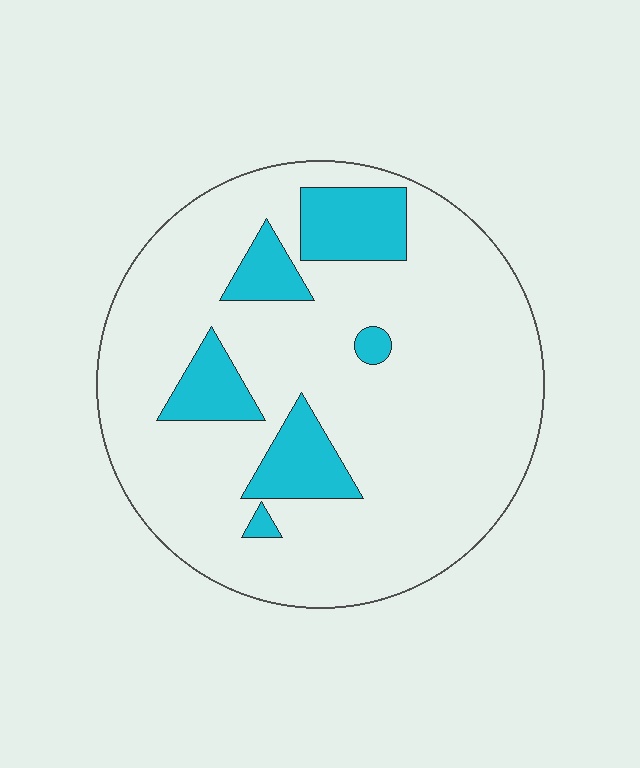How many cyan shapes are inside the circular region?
6.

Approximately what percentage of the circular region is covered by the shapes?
Approximately 15%.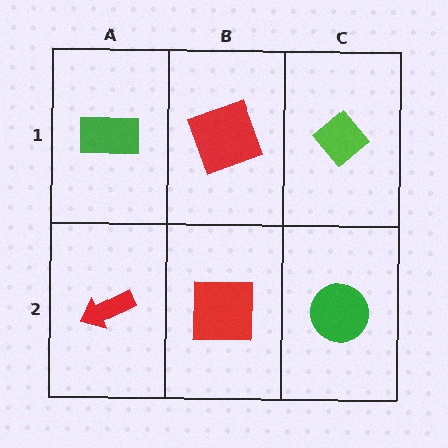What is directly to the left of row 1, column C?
A red square.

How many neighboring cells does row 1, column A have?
2.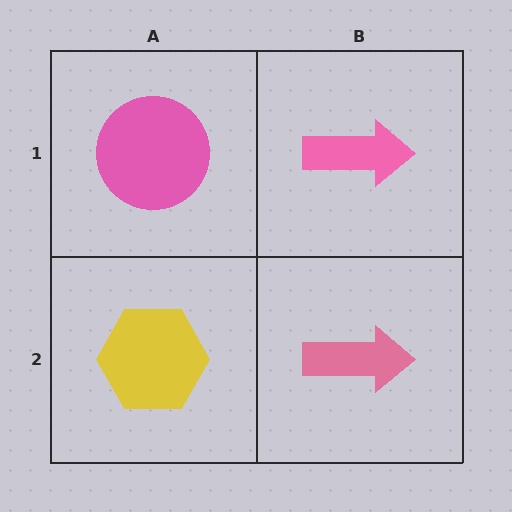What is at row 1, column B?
A pink arrow.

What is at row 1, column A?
A pink circle.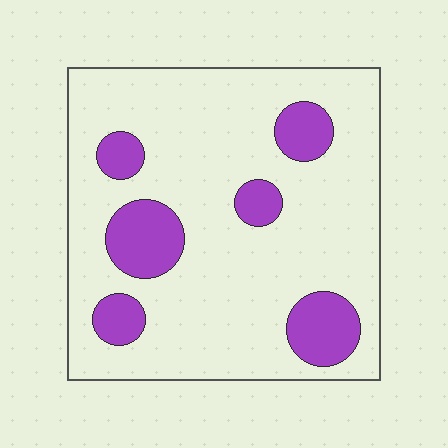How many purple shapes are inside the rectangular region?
6.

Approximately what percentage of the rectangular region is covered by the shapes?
Approximately 20%.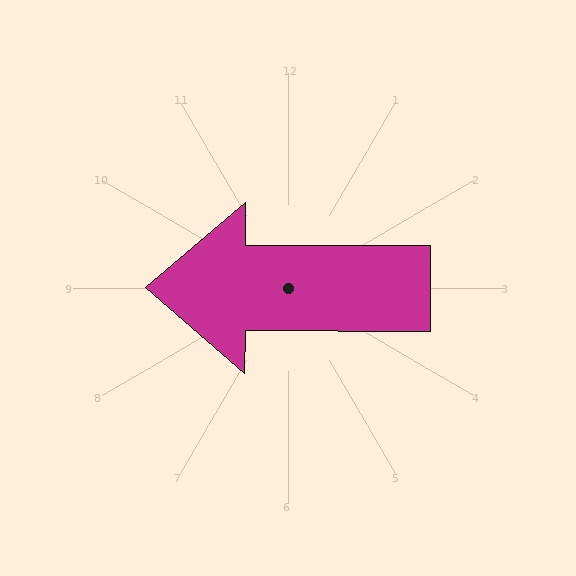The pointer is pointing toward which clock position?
Roughly 9 o'clock.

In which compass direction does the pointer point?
West.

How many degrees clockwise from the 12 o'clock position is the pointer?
Approximately 270 degrees.